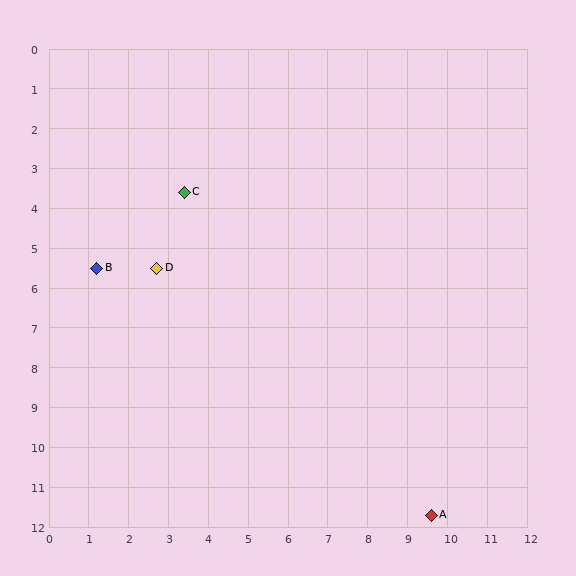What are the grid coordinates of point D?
Point D is at approximately (2.7, 5.5).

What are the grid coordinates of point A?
Point A is at approximately (9.6, 11.7).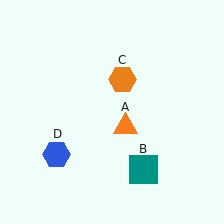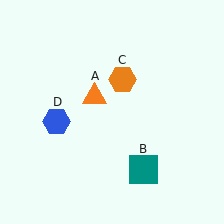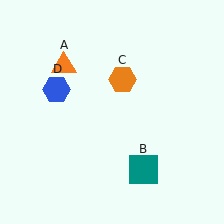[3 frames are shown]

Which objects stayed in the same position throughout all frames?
Teal square (object B) and orange hexagon (object C) remained stationary.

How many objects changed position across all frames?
2 objects changed position: orange triangle (object A), blue hexagon (object D).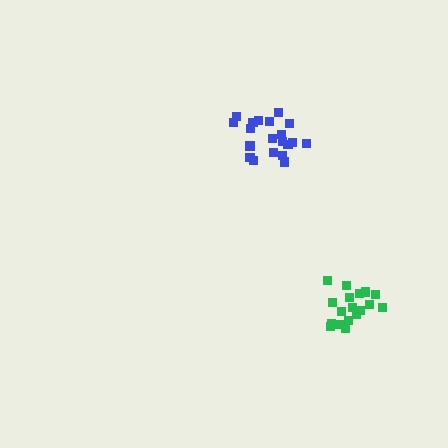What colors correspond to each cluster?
The clusters are colored: green, blue.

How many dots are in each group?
Group 1: 18 dots, Group 2: 21 dots (39 total).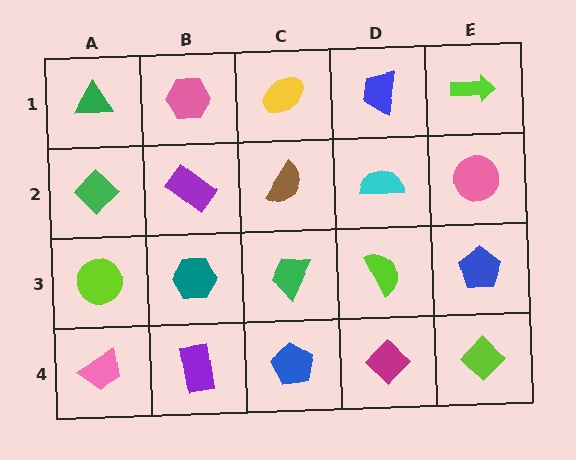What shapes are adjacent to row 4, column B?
A teal hexagon (row 3, column B), a pink trapezoid (row 4, column A), a blue pentagon (row 4, column C).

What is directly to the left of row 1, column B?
A green triangle.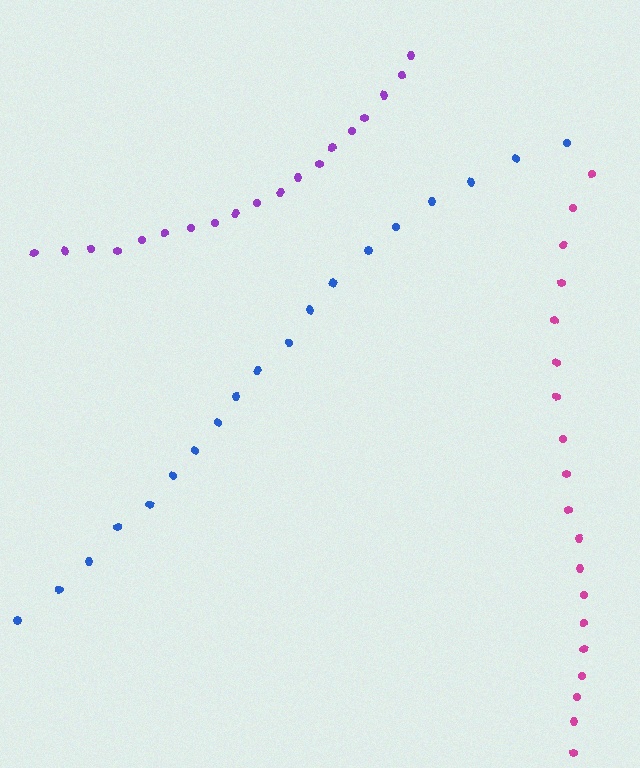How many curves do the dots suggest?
There are 3 distinct paths.